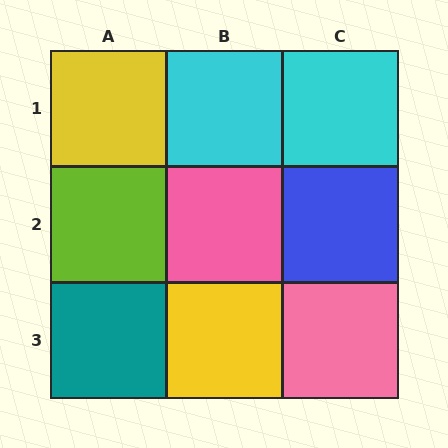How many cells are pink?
2 cells are pink.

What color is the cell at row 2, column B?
Pink.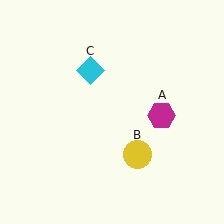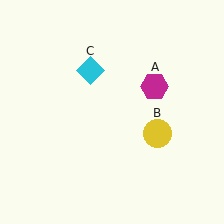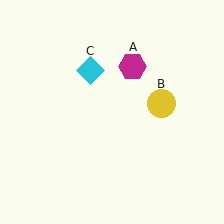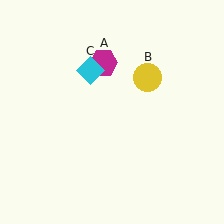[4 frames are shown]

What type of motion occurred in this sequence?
The magenta hexagon (object A), yellow circle (object B) rotated counterclockwise around the center of the scene.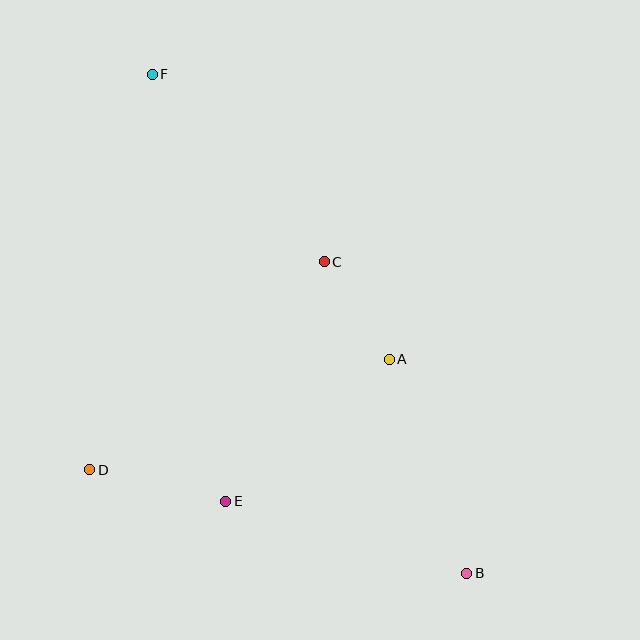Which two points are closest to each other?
Points A and C are closest to each other.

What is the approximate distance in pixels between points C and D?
The distance between C and D is approximately 313 pixels.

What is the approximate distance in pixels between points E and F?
The distance between E and F is approximately 433 pixels.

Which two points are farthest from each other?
Points B and F are farthest from each other.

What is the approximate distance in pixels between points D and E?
The distance between D and E is approximately 139 pixels.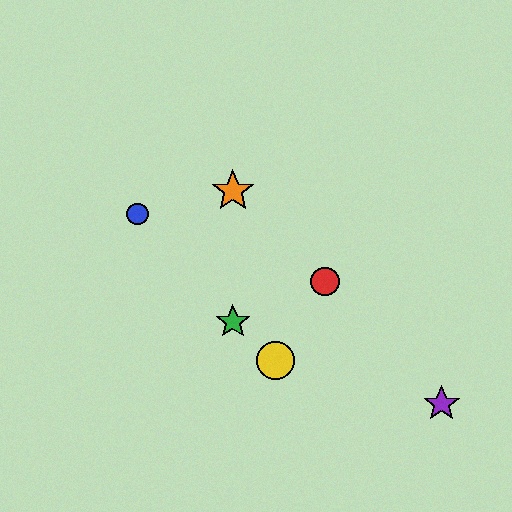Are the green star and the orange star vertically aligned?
Yes, both are at x≈233.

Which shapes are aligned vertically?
The green star, the orange star are aligned vertically.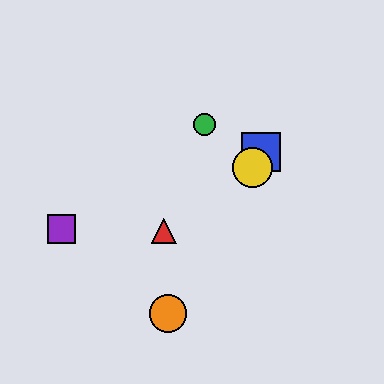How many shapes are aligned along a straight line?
3 shapes (the blue square, the yellow circle, the orange circle) are aligned along a straight line.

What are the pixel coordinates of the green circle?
The green circle is at (204, 124).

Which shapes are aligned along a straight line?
The blue square, the yellow circle, the orange circle are aligned along a straight line.